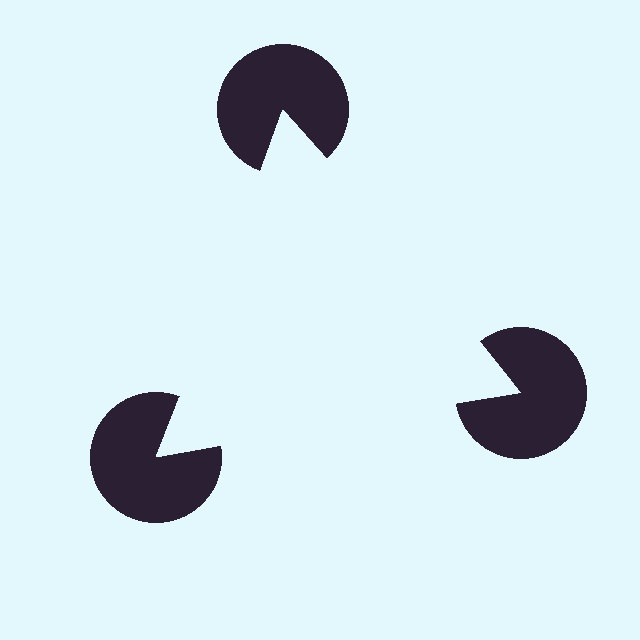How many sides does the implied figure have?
3 sides.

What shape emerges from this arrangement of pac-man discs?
An illusory triangle — its edges are inferred from the aligned wedge cuts in the pac-man discs, not physically drawn.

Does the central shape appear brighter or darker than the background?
It typically appears slightly brighter than the background, even though no actual brightness change is drawn.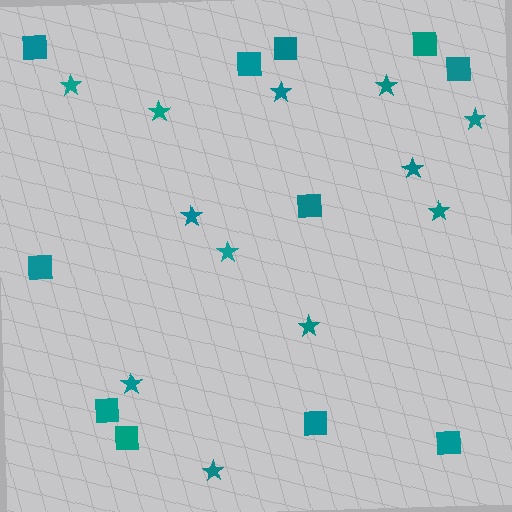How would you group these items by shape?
There are 2 groups: one group of squares (11) and one group of stars (12).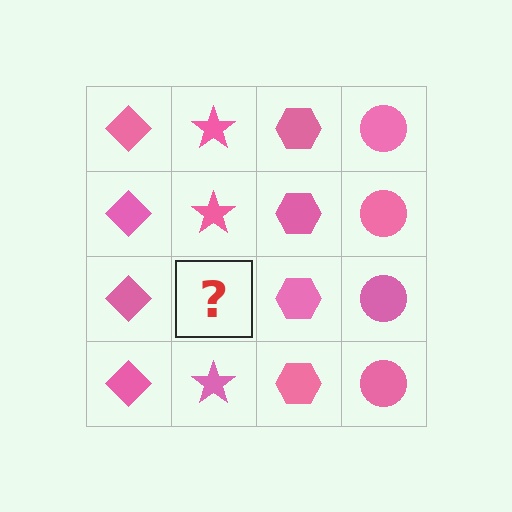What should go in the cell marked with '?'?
The missing cell should contain a pink star.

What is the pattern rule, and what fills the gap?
The rule is that each column has a consistent shape. The gap should be filled with a pink star.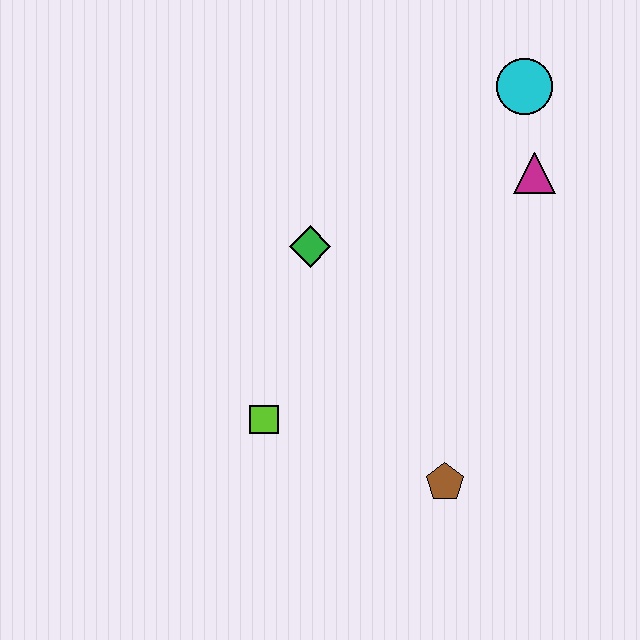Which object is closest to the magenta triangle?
The cyan circle is closest to the magenta triangle.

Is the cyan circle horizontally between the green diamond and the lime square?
No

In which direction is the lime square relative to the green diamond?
The lime square is below the green diamond.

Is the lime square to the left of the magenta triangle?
Yes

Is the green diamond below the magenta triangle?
Yes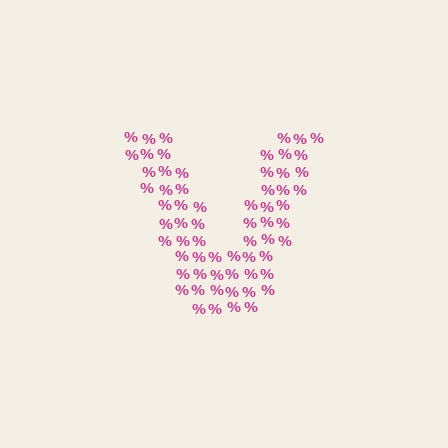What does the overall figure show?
The overall figure shows the letter V.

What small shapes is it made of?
It is made of small percent signs.